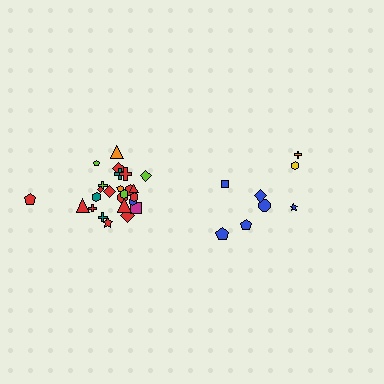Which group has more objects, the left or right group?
The left group.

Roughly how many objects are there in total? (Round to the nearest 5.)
Roughly 35 objects in total.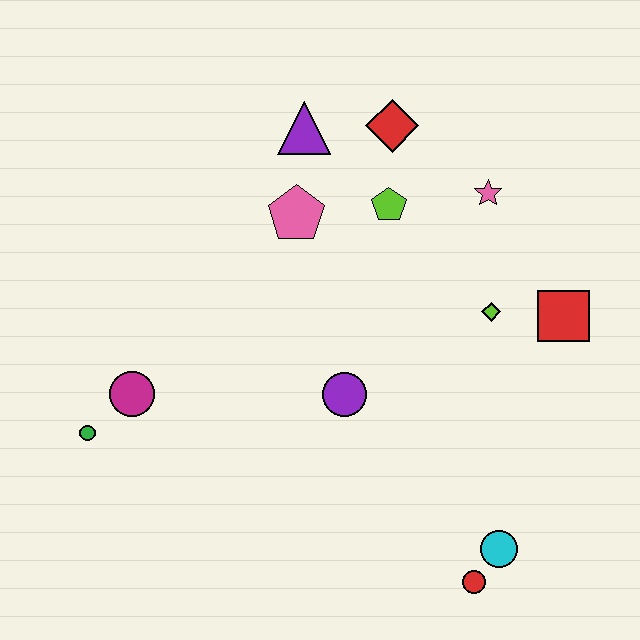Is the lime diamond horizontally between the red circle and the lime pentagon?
No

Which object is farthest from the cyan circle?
The purple triangle is farthest from the cyan circle.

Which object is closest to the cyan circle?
The red circle is closest to the cyan circle.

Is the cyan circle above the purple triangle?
No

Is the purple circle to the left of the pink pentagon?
No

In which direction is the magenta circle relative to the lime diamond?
The magenta circle is to the left of the lime diamond.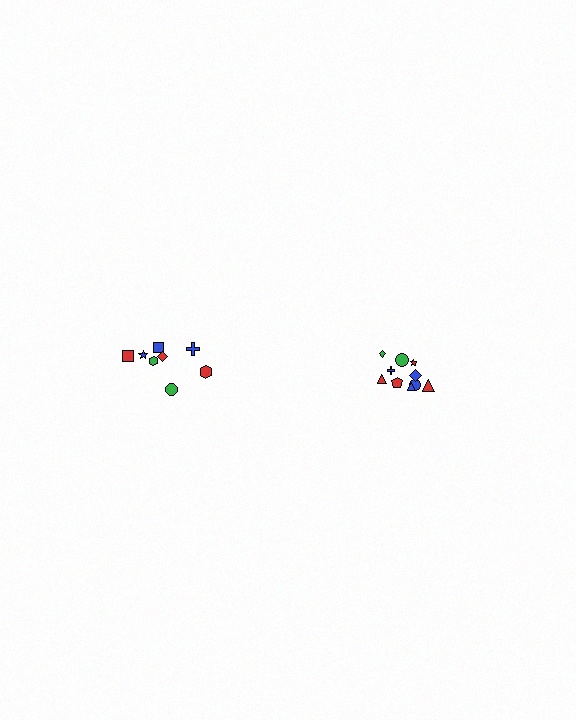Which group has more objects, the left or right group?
The right group.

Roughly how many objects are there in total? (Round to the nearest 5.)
Roughly 20 objects in total.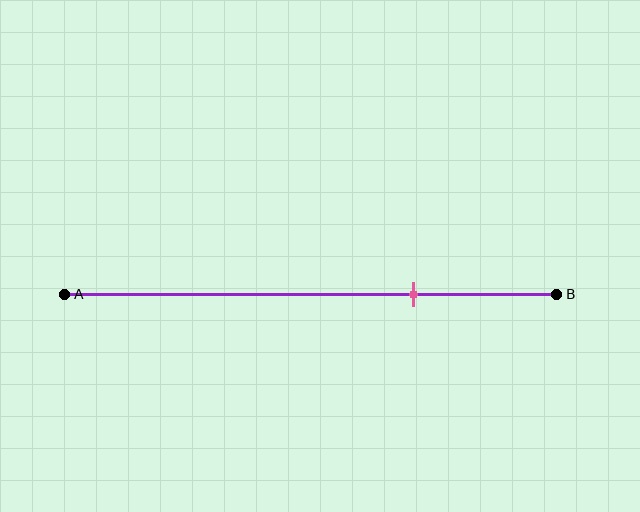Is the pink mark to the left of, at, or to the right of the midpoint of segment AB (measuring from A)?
The pink mark is to the right of the midpoint of segment AB.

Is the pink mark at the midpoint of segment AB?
No, the mark is at about 70% from A, not at the 50% midpoint.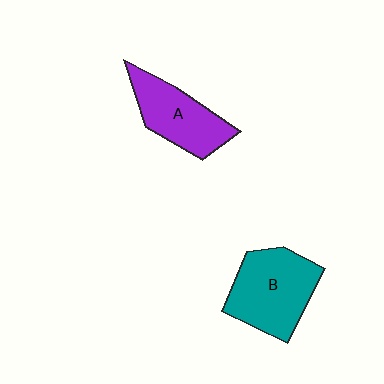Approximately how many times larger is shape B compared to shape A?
Approximately 1.2 times.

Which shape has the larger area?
Shape B (teal).